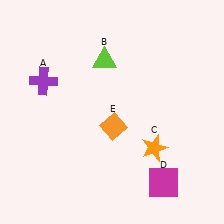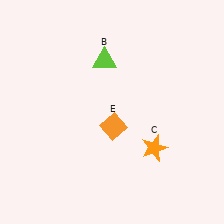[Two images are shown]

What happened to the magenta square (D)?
The magenta square (D) was removed in Image 2. It was in the bottom-right area of Image 1.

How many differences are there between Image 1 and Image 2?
There are 2 differences between the two images.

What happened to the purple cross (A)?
The purple cross (A) was removed in Image 2. It was in the top-left area of Image 1.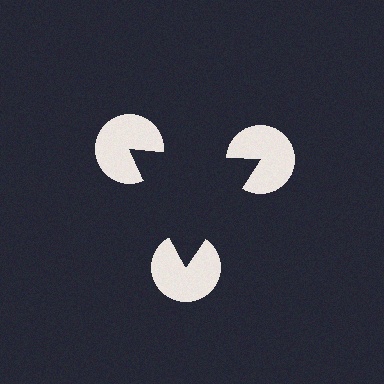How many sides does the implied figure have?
3 sides.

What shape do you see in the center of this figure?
An illusory triangle — its edges are inferred from the aligned wedge cuts in the pac-man discs, not physically drawn.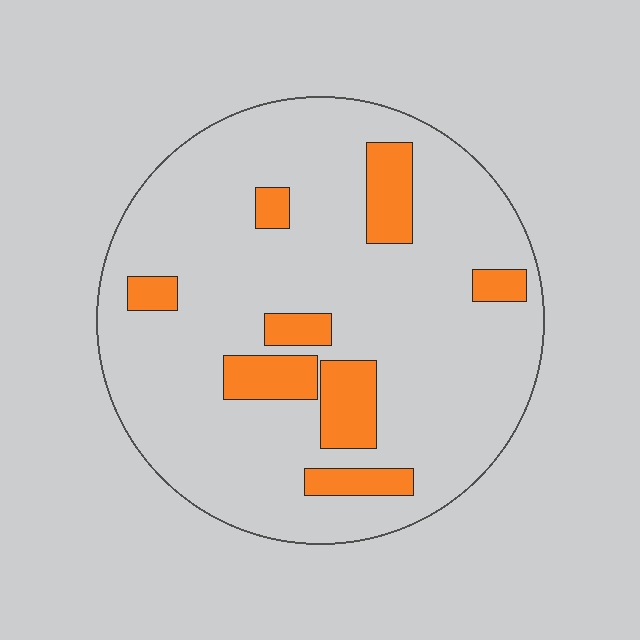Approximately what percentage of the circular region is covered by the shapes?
Approximately 15%.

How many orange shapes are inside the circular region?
8.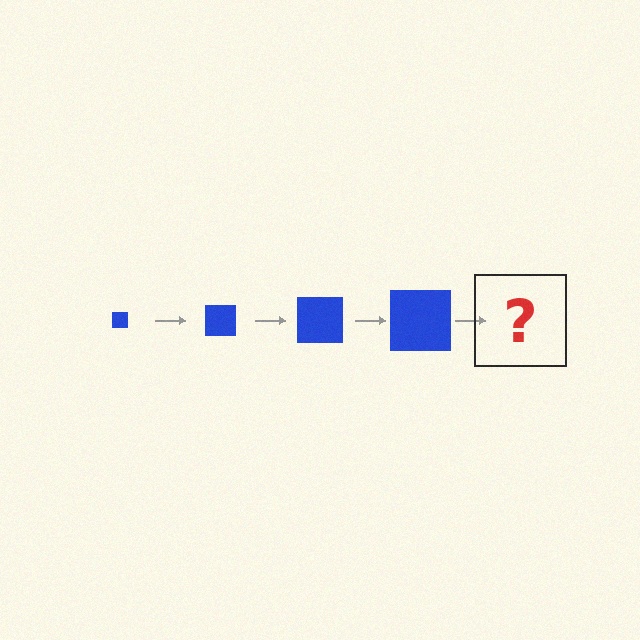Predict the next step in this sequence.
The next step is a blue square, larger than the previous one.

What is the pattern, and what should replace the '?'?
The pattern is that the square gets progressively larger each step. The '?' should be a blue square, larger than the previous one.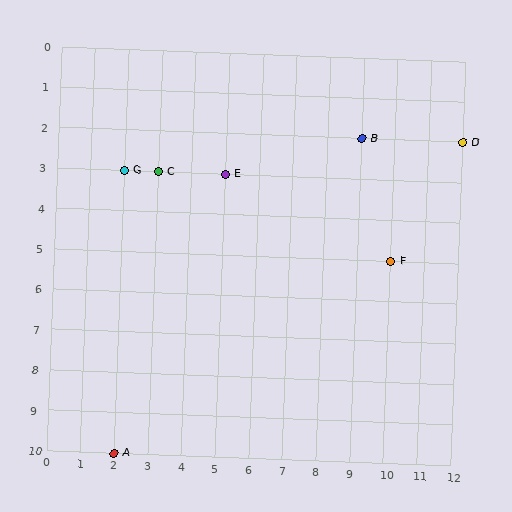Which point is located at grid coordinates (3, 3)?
Point C is at (3, 3).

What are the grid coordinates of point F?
Point F is at grid coordinates (10, 5).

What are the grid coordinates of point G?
Point G is at grid coordinates (2, 3).